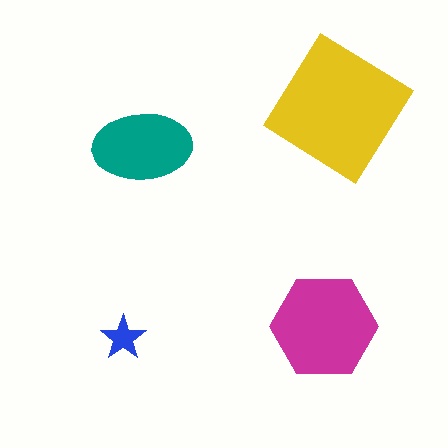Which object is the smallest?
The blue star.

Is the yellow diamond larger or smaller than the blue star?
Larger.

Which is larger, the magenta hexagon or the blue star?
The magenta hexagon.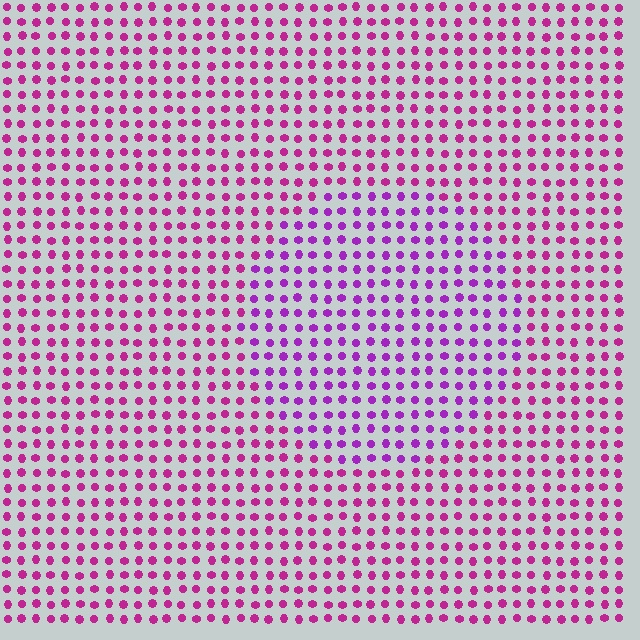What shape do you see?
I see a circle.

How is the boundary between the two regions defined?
The boundary is defined purely by a slight shift in hue (about 28 degrees). Spacing, size, and orientation are identical on both sides.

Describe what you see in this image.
The image is filled with small magenta elements in a uniform arrangement. A circle-shaped region is visible where the elements are tinted to a slightly different hue, forming a subtle color boundary.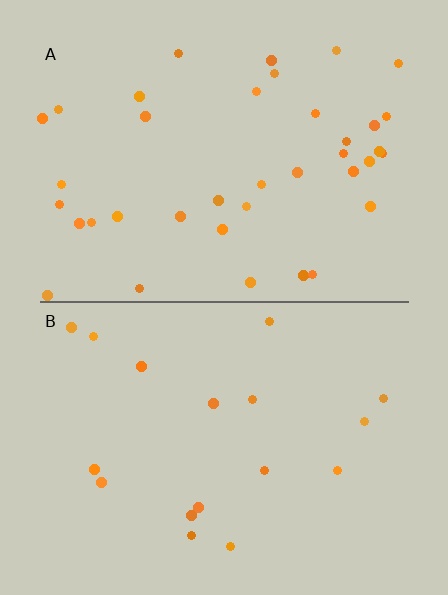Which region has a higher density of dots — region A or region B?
A (the top).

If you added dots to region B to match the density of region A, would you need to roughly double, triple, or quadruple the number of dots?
Approximately double.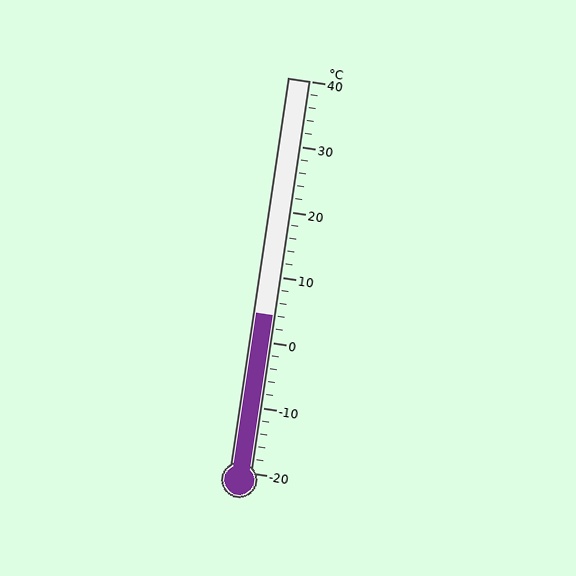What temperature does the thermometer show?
The thermometer shows approximately 4°C.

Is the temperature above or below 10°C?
The temperature is below 10°C.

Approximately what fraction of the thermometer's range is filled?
The thermometer is filled to approximately 40% of its range.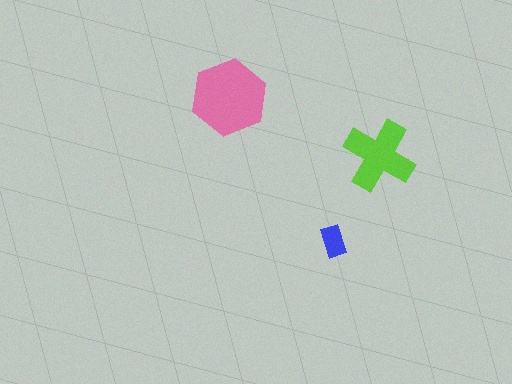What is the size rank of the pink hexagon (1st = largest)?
1st.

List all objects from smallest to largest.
The blue rectangle, the lime cross, the pink hexagon.